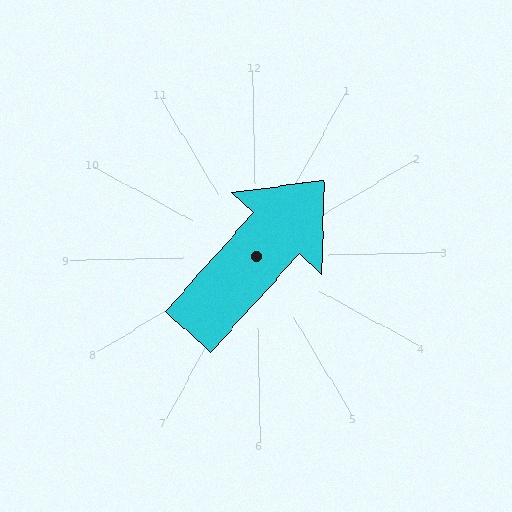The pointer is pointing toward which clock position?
Roughly 1 o'clock.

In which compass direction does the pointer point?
Northeast.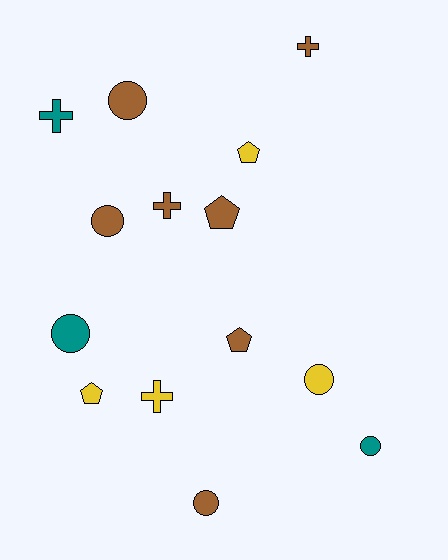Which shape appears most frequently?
Circle, with 6 objects.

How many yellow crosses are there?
There is 1 yellow cross.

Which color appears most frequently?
Brown, with 7 objects.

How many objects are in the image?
There are 14 objects.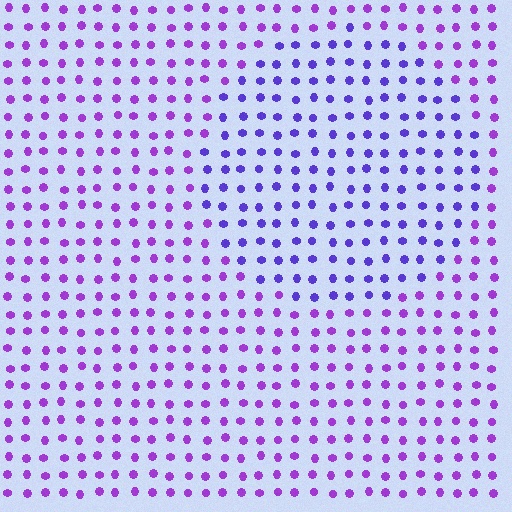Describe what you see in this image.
The image is filled with small purple elements in a uniform arrangement. A circle-shaped region is visible where the elements are tinted to a slightly different hue, forming a subtle color boundary.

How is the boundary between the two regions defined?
The boundary is defined purely by a slight shift in hue (about 28 degrees). Spacing, size, and orientation are identical on both sides.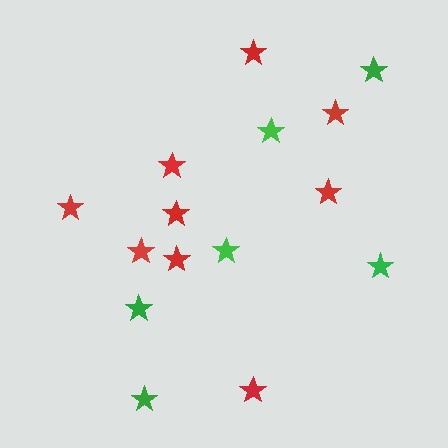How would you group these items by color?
There are 2 groups: one group of red stars (9) and one group of green stars (6).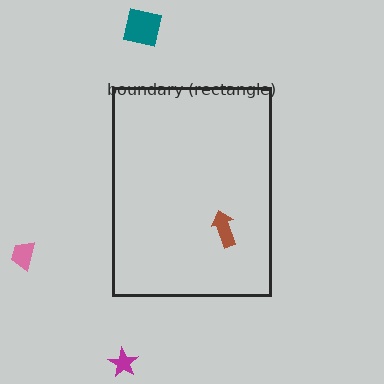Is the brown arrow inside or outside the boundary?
Inside.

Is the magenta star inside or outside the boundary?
Outside.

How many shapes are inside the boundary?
1 inside, 3 outside.